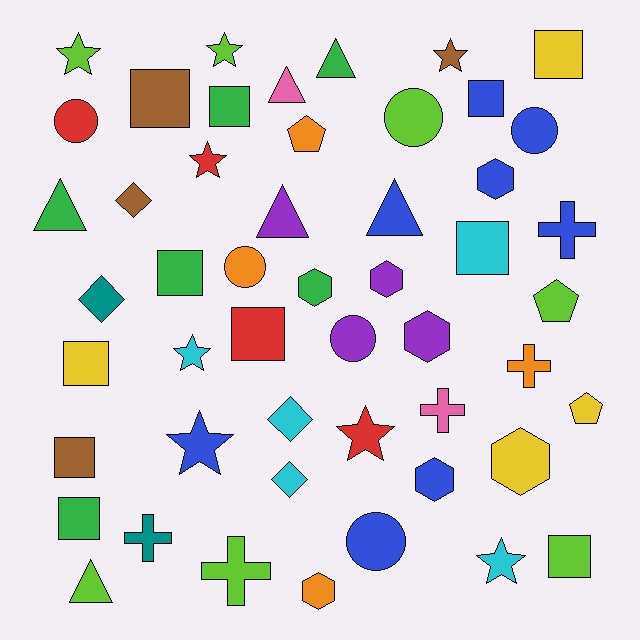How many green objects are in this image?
There are 6 green objects.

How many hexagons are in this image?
There are 7 hexagons.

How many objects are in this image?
There are 50 objects.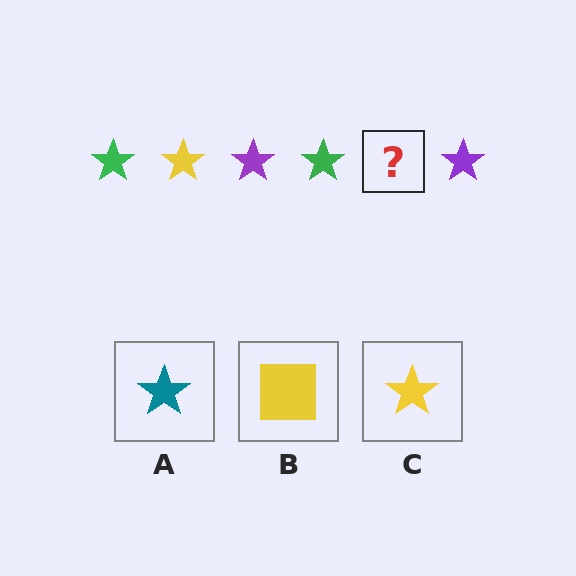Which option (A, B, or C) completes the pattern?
C.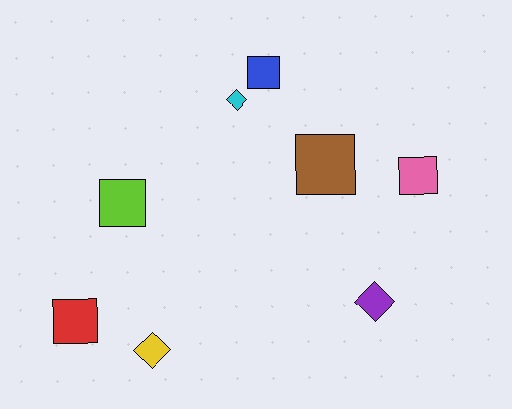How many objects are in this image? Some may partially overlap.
There are 8 objects.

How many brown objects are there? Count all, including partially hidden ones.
There is 1 brown object.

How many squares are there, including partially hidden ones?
There are 5 squares.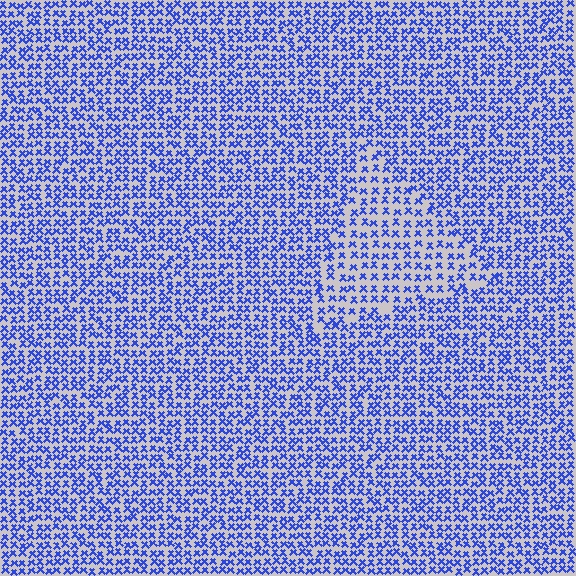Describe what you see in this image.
The image contains small blue elements arranged at two different densities. A triangle-shaped region is visible where the elements are less densely packed than the surrounding area.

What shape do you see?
I see a triangle.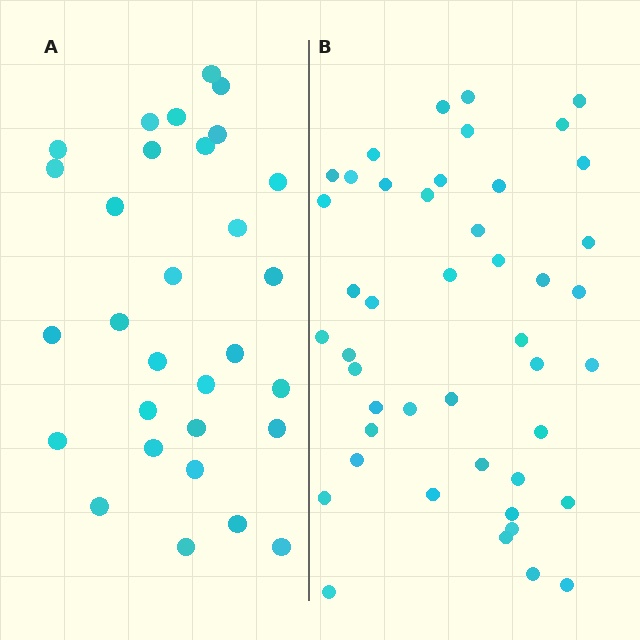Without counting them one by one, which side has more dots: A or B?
Region B (the right region) has more dots.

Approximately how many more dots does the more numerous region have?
Region B has approximately 15 more dots than region A.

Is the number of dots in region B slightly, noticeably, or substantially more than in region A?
Region B has substantially more. The ratio is roughly 1.5 to 1.